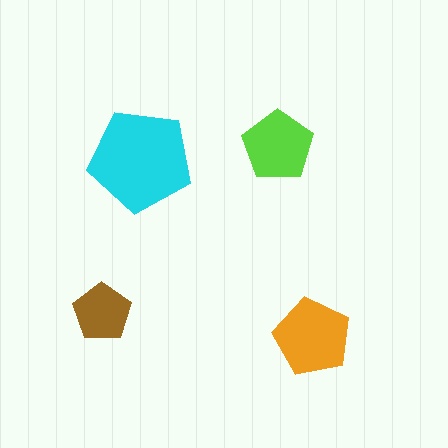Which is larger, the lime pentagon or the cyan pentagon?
The cyan one.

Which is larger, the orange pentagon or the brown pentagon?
The orange one.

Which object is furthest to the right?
The orange pentagon is rightmost.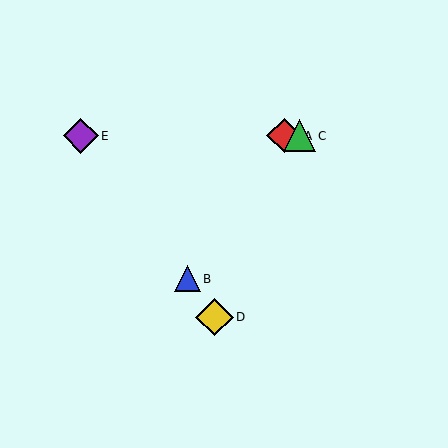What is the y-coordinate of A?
Object A is at y≈136.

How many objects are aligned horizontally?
3 objects (A, C, E) are aligned horizontally.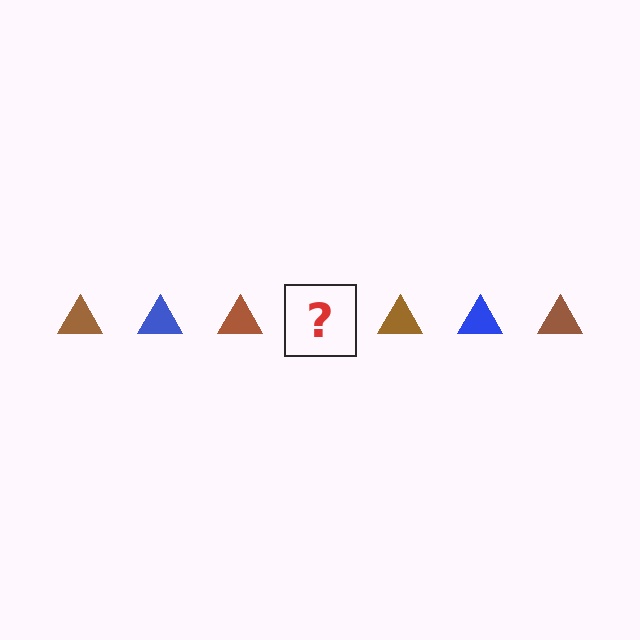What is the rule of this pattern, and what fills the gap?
The rule is that the pattern cycles through brown, blue triangles. The gap should be filled with a blue triangle.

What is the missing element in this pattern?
The missing element is a blue triangle.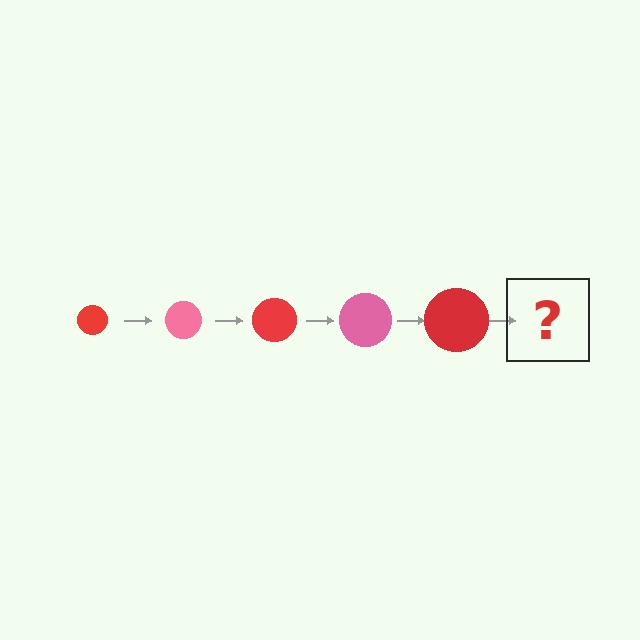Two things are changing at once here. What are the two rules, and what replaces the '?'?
The two rules are that the circle grows larger each step and the color cycles through red and pink. The '?' should be a pink circle, larger than the previous one.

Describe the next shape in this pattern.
It should be a pink circle, larger than the previous one.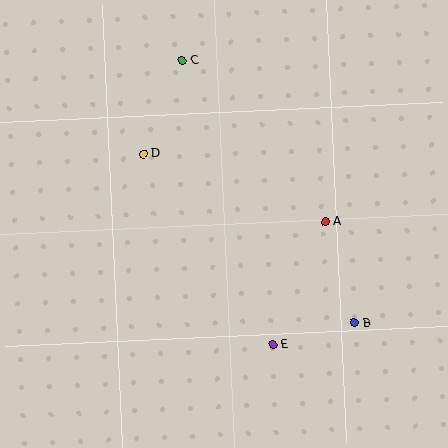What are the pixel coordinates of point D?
Point D is at (143, 154).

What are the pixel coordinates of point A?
Point A is at (325, 222).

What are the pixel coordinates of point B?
Point B is at (354, 323).